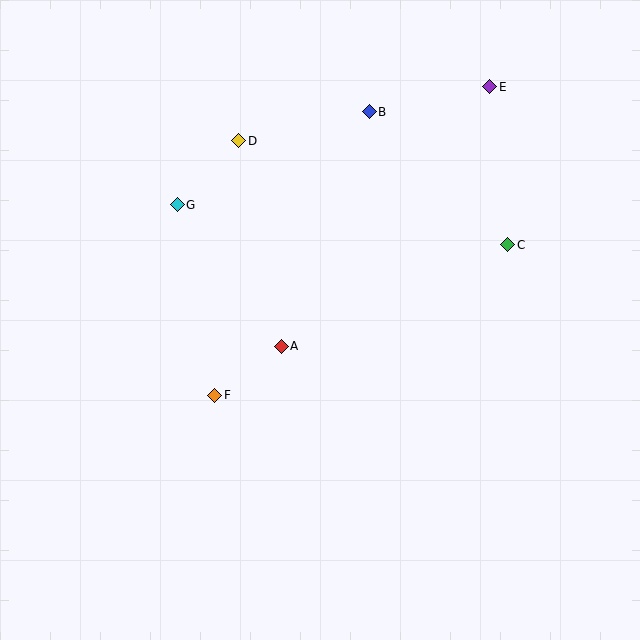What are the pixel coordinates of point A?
Point A is at (281, 346).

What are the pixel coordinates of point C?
Point C is at (508, 245).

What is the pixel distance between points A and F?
The distance between A and F is 83 pixels.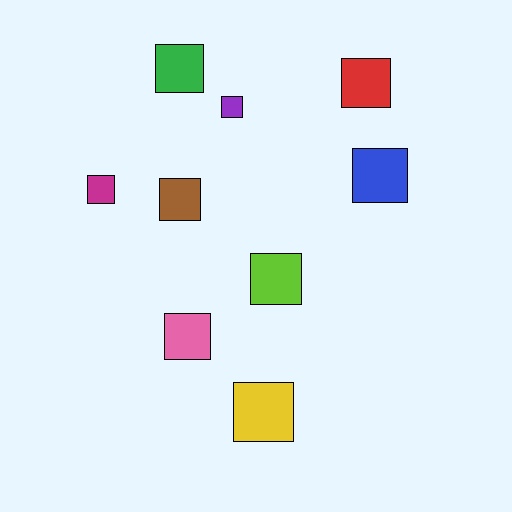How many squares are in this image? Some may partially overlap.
There are 9 squares.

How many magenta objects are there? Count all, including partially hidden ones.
There is 1 magenta object.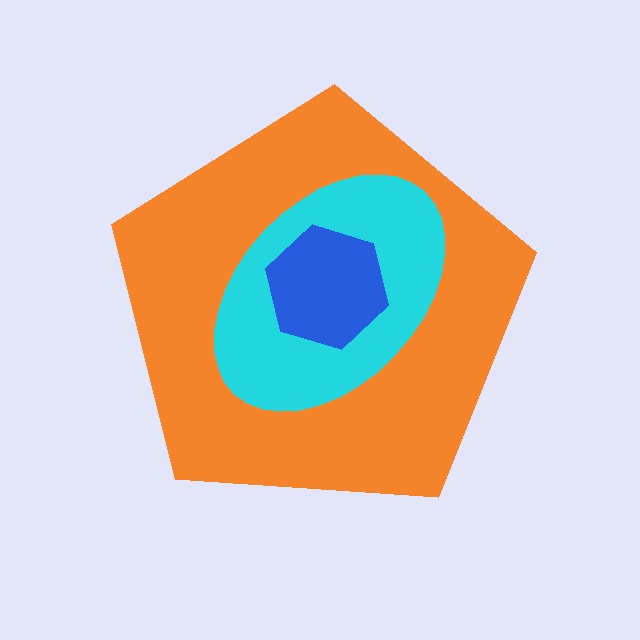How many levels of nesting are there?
3.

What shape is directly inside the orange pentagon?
The cyan ellipse.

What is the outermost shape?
The orange pentagon.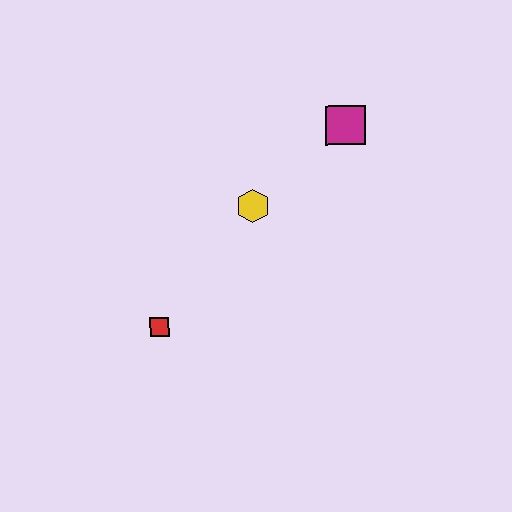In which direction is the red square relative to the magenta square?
The red square is below the magenta square.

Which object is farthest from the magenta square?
The red square is farthest from the magenta square.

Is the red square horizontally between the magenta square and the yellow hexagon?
No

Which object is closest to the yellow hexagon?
The magenta square is closest to the yellow hexagon.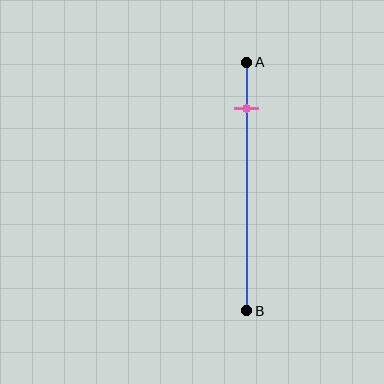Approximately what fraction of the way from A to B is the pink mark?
The pink mark is approximately 20% of the way from A to B.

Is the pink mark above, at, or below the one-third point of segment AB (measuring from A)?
The pink mark is above the one-third point of segment AB.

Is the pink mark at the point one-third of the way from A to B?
No, the mark is at about 20% from A, not at the 33% one-third point.